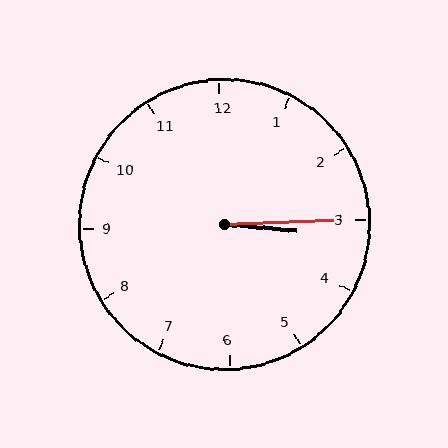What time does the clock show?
3:15.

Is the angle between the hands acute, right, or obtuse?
It is acute.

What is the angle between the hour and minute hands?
Approximately 8 degrees.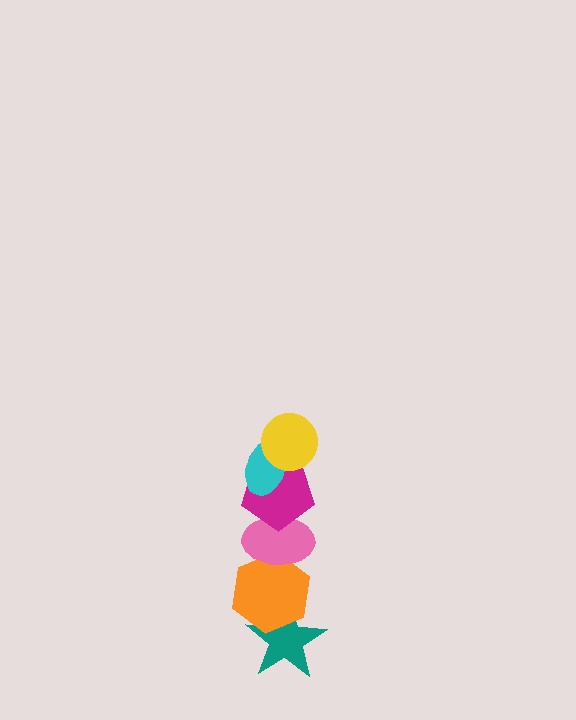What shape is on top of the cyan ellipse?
The yellow circle is on top of the cyan ellipse.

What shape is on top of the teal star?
The orange hexagon is on top of the teal star.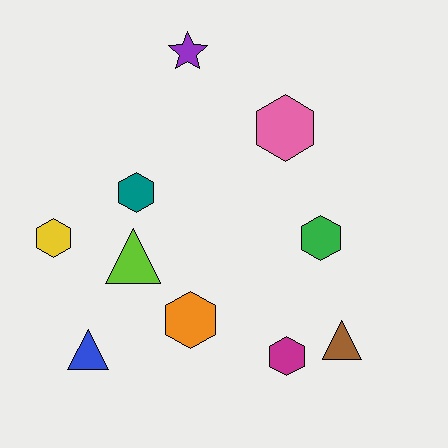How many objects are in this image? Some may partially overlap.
There are 10 objects.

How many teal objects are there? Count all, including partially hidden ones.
There is 1 teal object.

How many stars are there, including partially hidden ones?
There is 1 star.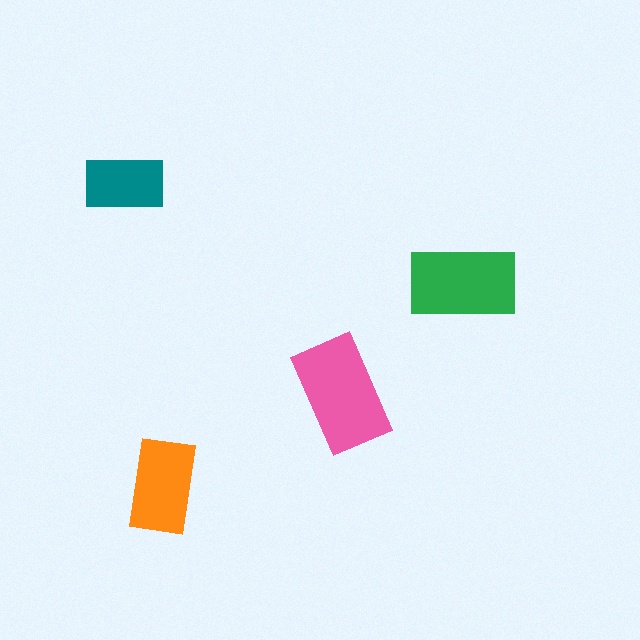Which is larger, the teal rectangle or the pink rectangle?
The pink one.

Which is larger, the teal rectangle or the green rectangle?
The green one.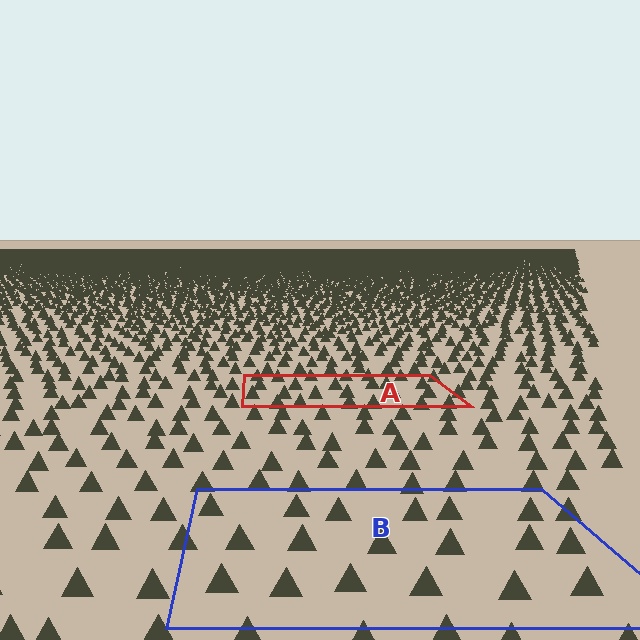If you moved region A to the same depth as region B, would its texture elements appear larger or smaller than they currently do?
They would appear larger. At a closer depth, the same texture elements are projected at a bigger on-screen size.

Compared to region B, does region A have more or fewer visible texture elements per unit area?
Region A has more texture elements per unit area — they are packed more densely because it is farther away.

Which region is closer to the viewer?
Region B is closer. The texture elements there are larger and more spread out.